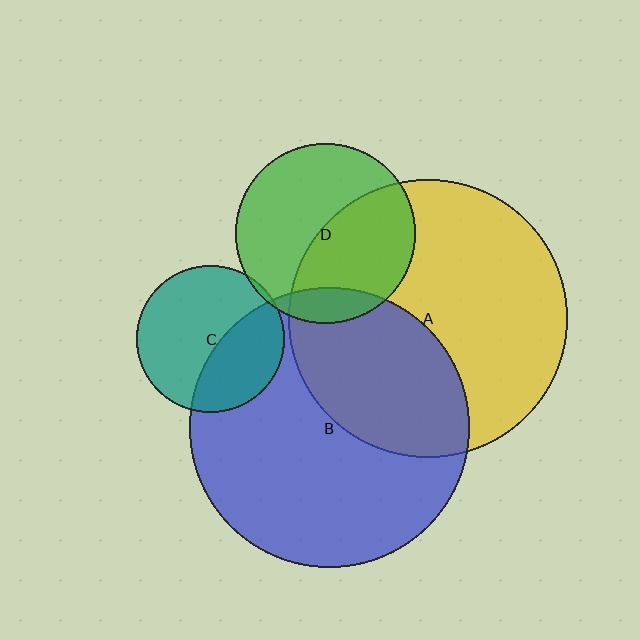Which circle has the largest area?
Circle B (blue).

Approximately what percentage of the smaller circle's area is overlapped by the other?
Approximately 5%.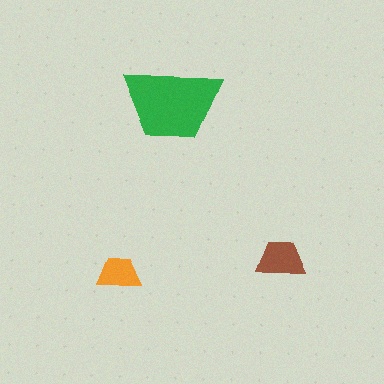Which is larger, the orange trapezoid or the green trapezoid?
The green one.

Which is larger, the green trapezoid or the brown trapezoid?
The green one.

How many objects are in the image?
There are 3 objects in the image.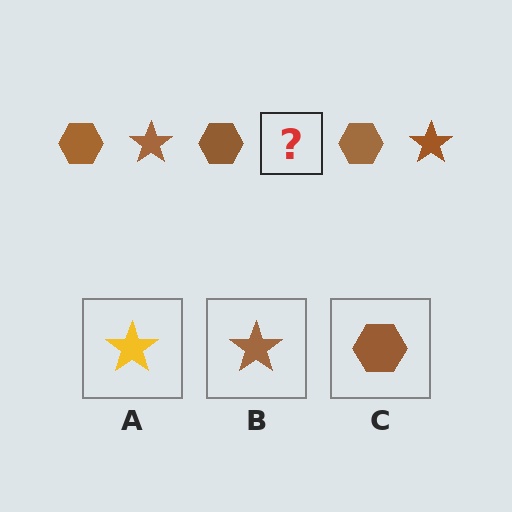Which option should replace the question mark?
Option B.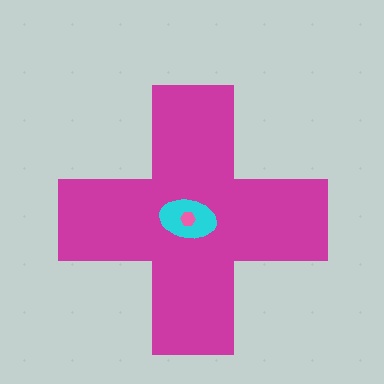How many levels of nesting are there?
3.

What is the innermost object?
The pink hexagon.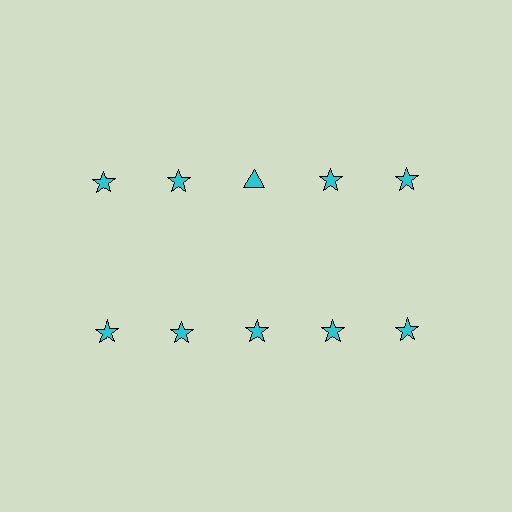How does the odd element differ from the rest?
It has a different shape: triangle instead of star.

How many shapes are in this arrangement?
There are 10 shapes arranged in a grid pattern.